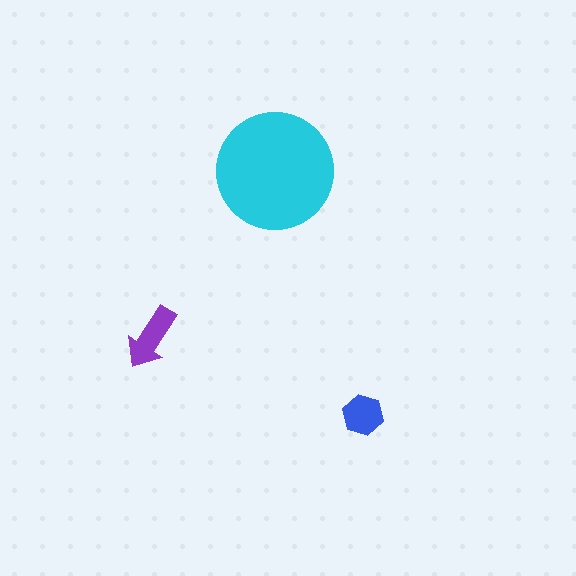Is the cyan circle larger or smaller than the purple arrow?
Larger.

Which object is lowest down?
The blue hexagon is bottommost.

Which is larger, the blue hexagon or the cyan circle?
The cyan circle.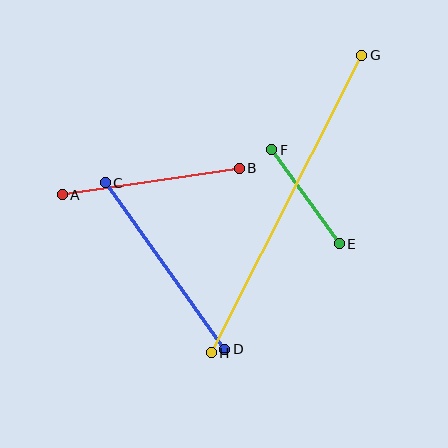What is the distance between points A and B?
The distance is approximately 179 pixels.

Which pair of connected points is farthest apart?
Points G and H are farthest apart.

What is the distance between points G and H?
The distance is approximately 333 pixels.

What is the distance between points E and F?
The distance is approximately 115 pixels.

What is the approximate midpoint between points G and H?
The midpoint is at approximately (286, 204) pixels.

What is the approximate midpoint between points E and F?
The midpoint is at approximately (306, 197) pixels.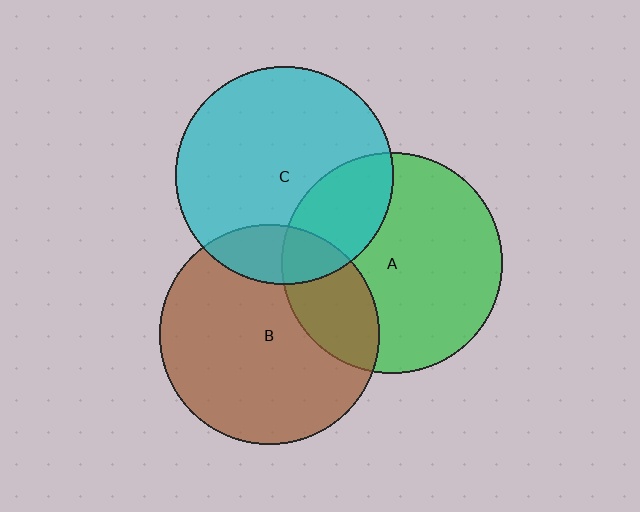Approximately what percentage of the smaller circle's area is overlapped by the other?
Approximately 25%.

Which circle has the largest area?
Circle A (green).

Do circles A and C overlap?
Yes.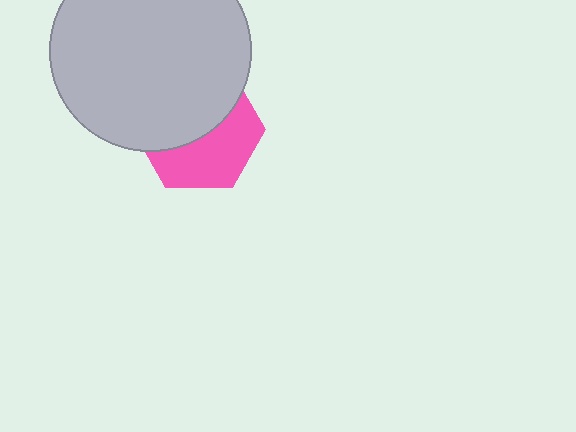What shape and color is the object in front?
The object in front is a light gray circle.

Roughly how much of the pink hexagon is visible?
About half of it is visible (roughly 47%).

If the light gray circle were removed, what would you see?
You would see the complete pink hexagon.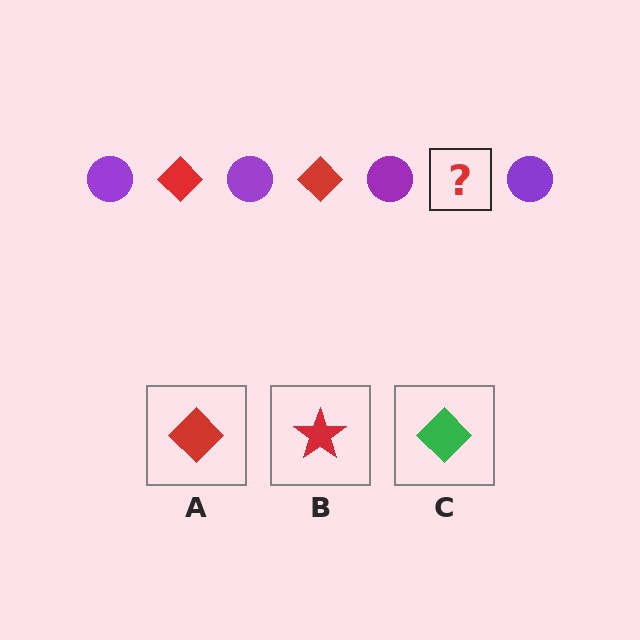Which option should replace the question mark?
Option A.